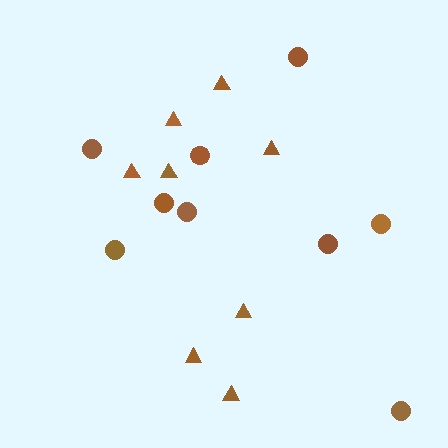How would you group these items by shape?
There are 2 groups: one group of triangles (8) and one group of circles (9).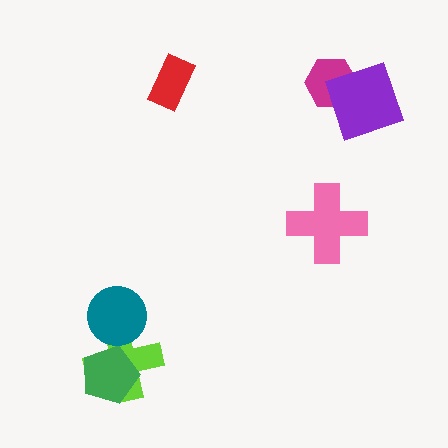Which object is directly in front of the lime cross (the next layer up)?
The green pentagon is directly in front of the lime cross.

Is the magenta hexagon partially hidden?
Yes, it is partially covered by another shape.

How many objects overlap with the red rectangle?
0 objects overlap with the red rectangle.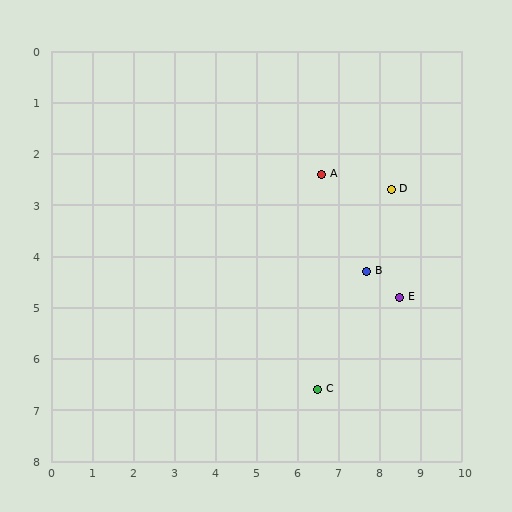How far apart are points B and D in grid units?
Points B and D are about 1.7 grid units apart.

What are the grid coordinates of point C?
Point C is at approximately (6.5, 6.6).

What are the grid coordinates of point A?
Point A is at approximately (6.6, 2.4).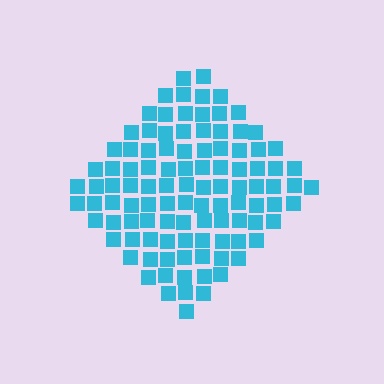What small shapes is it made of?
It is made of small squares.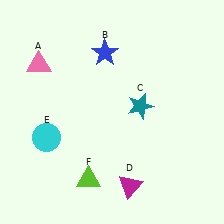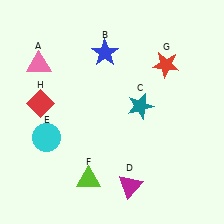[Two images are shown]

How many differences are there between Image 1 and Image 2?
There are 2 differences between the two images.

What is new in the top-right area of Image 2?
A red star (G) was added in the top-right area of Image 2.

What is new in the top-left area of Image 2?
A red diamond (H) was added in the top-left area of Image 2.